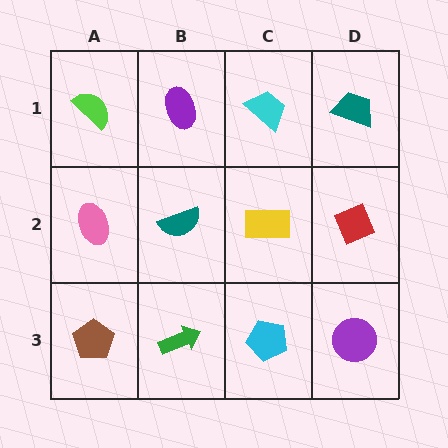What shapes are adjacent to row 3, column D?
A red diamond (row 2, column D), a cyan pentagon (row 3, column C).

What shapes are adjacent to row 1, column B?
A teal semicircle (row 2, column B), a lime semicircle (row 1, column A), a cyan trapezoid (row 1, column C).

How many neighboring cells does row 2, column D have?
3.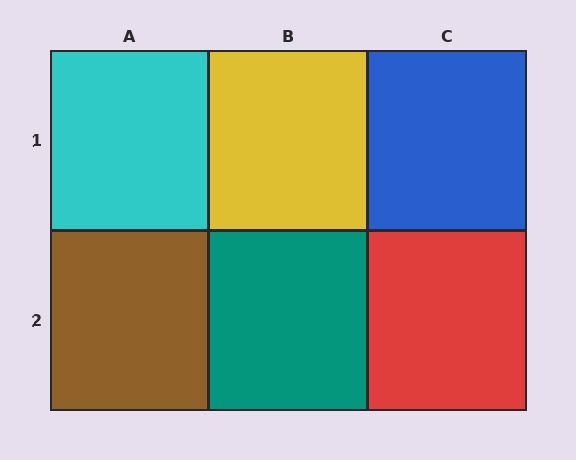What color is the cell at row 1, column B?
Yellow.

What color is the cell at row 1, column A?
Cyan.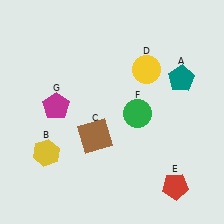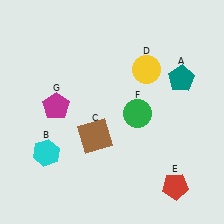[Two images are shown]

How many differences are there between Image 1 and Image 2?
There is 1 difference between the two images.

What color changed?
The hexagon (B) changed from yellow in Image 1 to cyan in Image 2.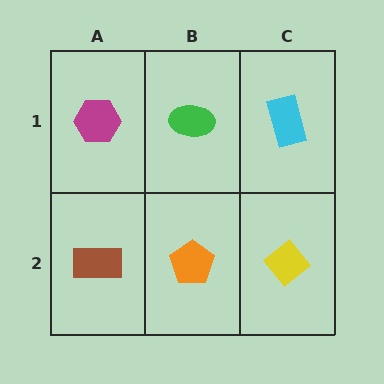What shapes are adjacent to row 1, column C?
A yellow diamond (row 2, column C), a green ellipse (row 1, column B).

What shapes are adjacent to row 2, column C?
A cyan rectangle (row 1, column C), an orange pentagon (row 2, column B).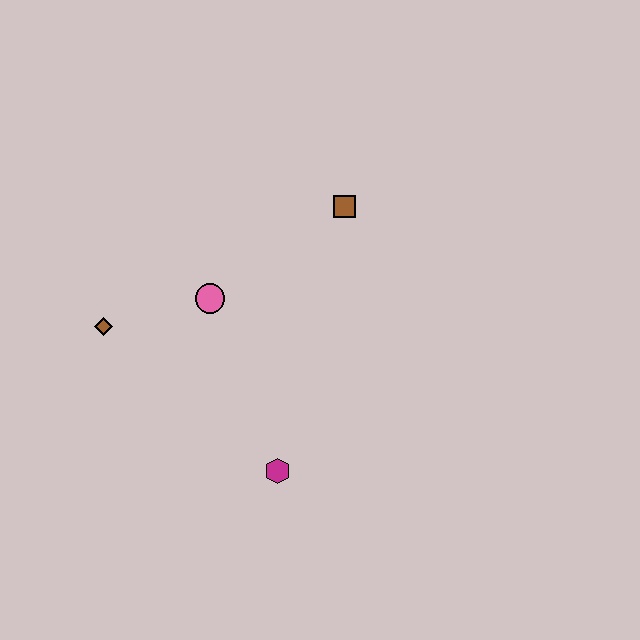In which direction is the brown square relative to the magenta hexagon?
The brown square is above the magenta hexagon.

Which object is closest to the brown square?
The pink circle is closest to the brown square.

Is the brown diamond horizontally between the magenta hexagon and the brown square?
No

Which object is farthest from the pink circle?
The magenta hexagon is farthest from the pink circle.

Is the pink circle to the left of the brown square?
Yes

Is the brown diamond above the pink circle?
No